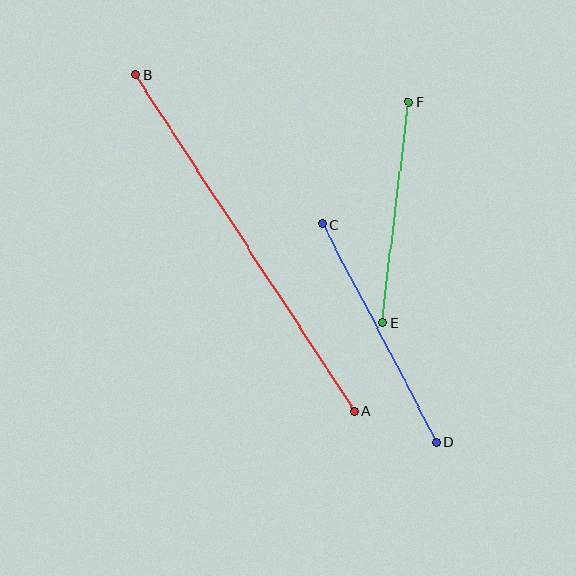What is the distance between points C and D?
The distance is approximately 246 pixels.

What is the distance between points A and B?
The distance is approximately 402 pixels.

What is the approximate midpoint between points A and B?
The midpoint is at approximately (245, 243) pixels.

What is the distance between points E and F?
The distance is approximately 223 pixels.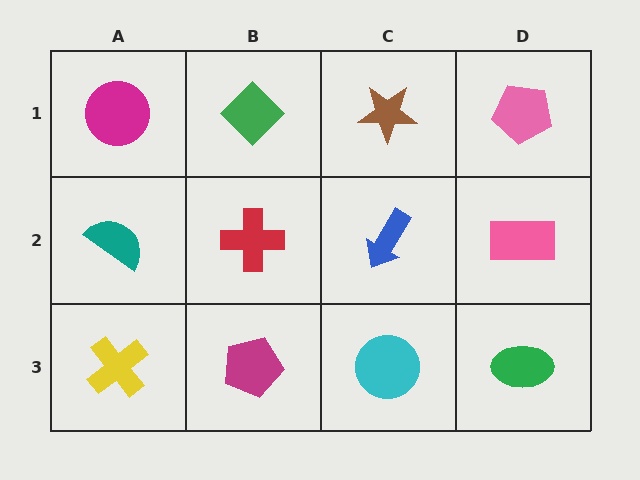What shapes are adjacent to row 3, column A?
A teal semicircle (row 2, column A), a magenta pentagon (row 3, column B).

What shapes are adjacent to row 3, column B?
A red cross (row 2, column B), a yellow cross (row 3, column A), a cyan circle (row 3, column C).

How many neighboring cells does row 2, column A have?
3.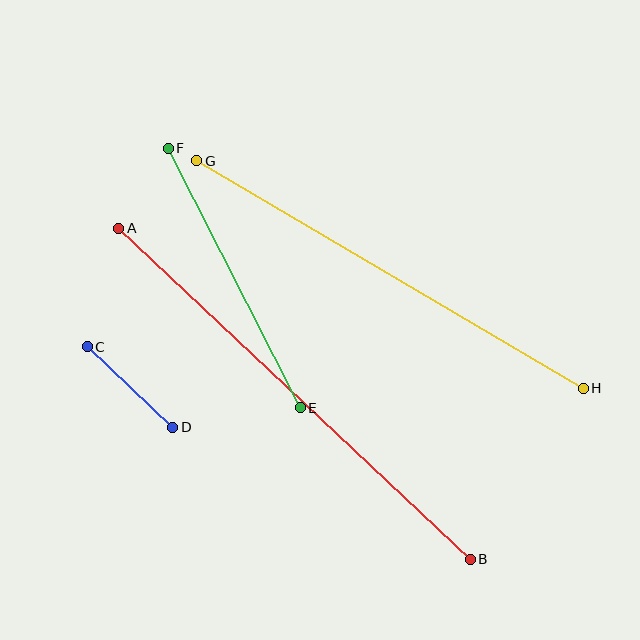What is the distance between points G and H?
The distance is approximately 448 pixels.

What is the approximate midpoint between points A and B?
The midpoint is at approximately (295, 394) pixels.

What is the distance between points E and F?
The distance is approximately 291 pixels.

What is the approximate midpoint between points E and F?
The midpoint is at approximately (234, 278) pixels.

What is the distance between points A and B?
The distance is approximately 483 pixels.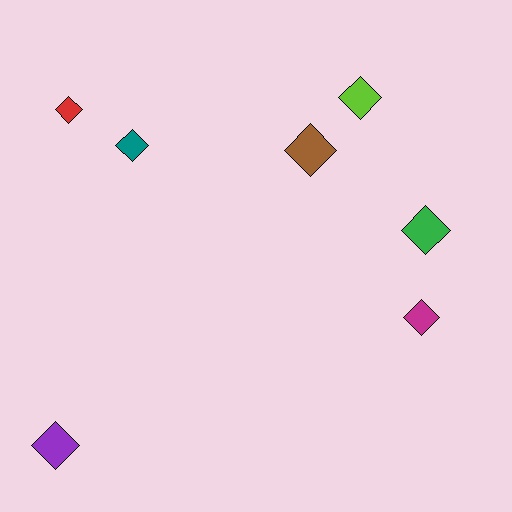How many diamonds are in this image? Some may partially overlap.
There are 7 diamonds.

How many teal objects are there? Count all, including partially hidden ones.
There is 1 teal object.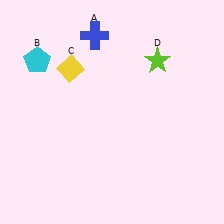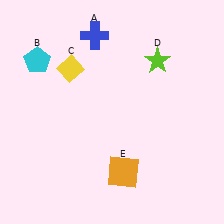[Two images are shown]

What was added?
An orange square (E) was added in Image 2.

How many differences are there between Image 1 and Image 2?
There is 1 difference between the two images.